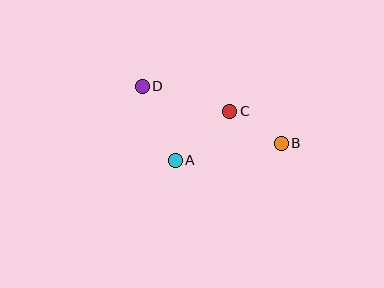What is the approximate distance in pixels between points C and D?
The distance between C and D is approximately 91 pixels.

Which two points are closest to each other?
Points B and C are closest to each other.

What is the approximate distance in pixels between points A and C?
The distance between A and C is approximately 74 pixels.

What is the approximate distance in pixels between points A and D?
The distance between A and D is approximately 81 pixels.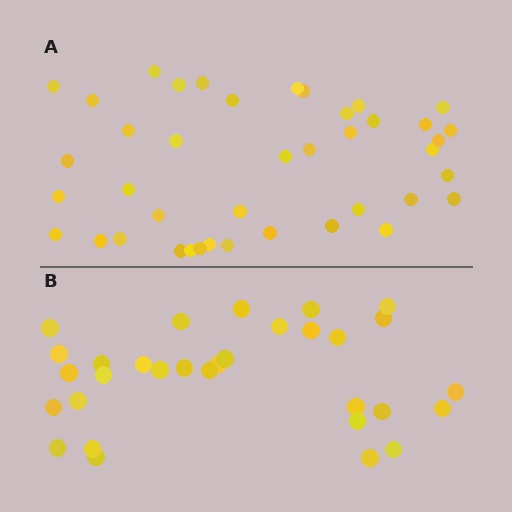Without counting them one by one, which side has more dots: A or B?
Region A (the top region) has more dots.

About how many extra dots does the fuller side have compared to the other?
Region A has roughly 10 or so more dots than region B.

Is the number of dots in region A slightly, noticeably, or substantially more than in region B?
Region A has noticeably more, but not dramatically so. The ratio is roughly 1.3 to 1.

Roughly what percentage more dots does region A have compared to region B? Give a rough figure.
About 30% more.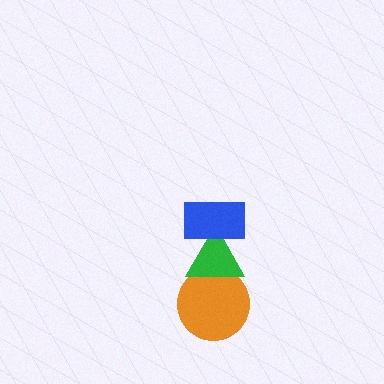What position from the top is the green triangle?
The green triangle is 2nd from the top.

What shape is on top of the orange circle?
The green triangle is on top of the orange circle.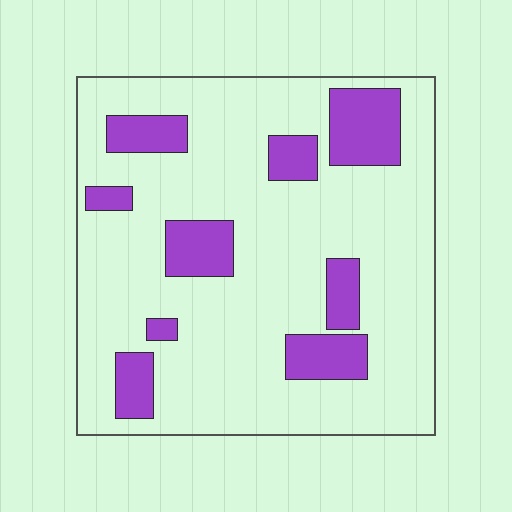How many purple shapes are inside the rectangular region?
9.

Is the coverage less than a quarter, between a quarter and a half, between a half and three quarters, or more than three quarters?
Less than a quarter.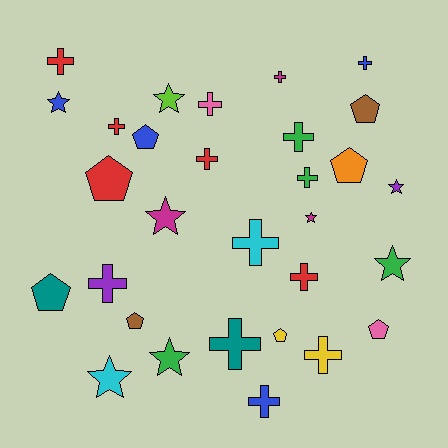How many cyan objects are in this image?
There are 2 cyan objects.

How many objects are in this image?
There are 30 objects.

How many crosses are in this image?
There are 14 crosses.